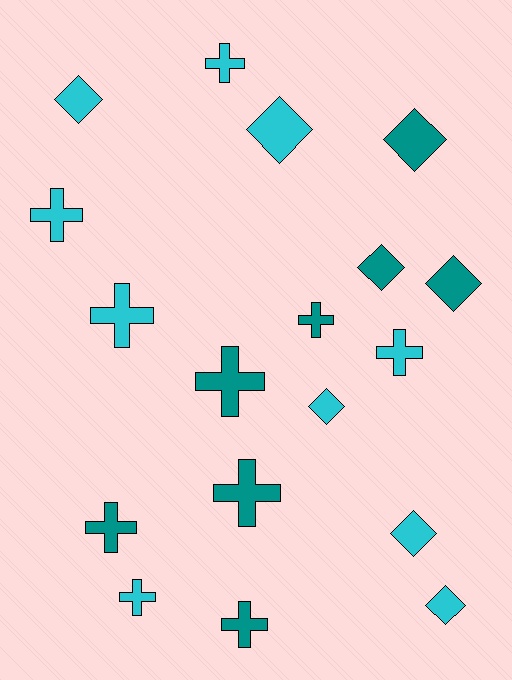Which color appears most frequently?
Cyan, with 10 objects.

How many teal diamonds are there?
There are 3 teal diamonds.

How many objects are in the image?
There are 18 objects.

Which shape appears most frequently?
Cross, with 10 objects.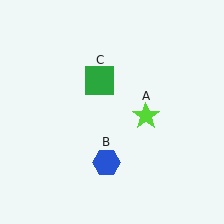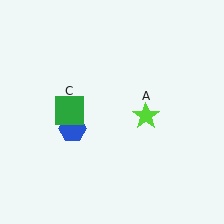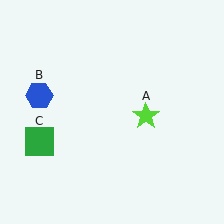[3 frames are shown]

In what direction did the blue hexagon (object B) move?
The blue hexagon (object B) moved up and to the left.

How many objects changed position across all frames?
2 objects changed position: blue hexagon (object B), green square (object C).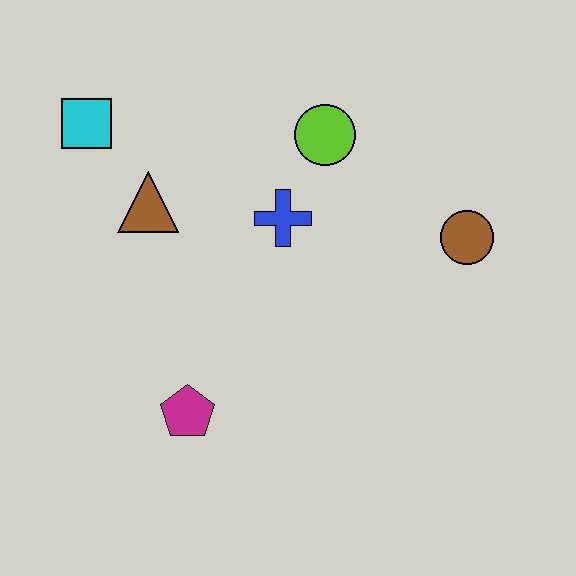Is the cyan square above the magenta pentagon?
Yes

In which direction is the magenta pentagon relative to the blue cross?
The magenta pentagon is below the blue cross.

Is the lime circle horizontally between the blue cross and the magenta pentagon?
No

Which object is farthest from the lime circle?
The magenta pentagon is farthest from the lime circle.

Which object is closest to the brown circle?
The lime circle is closest to the brown circle.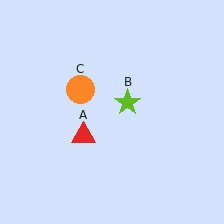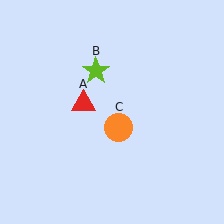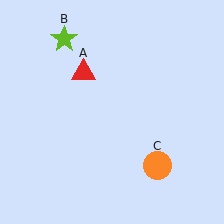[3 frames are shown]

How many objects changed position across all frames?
3 objects changed position: red triangle (object A), lime star (object B), orange circle (object C).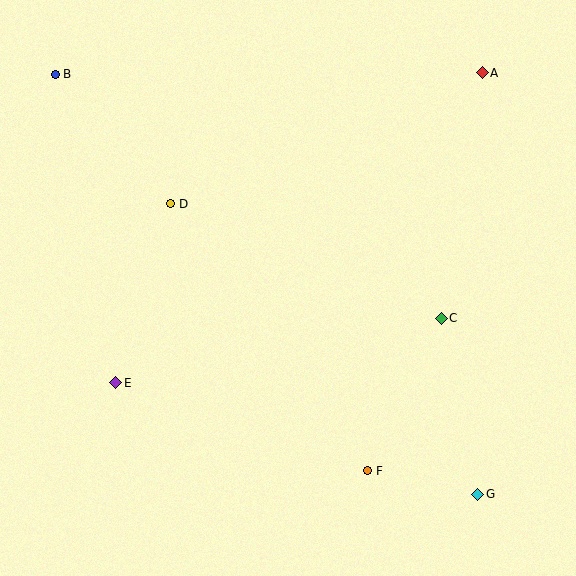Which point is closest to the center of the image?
Point D at (171, 204) is closest to the center.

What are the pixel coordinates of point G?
Point G is at (478, 494).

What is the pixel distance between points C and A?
The distance between C and A is 249 pixels.